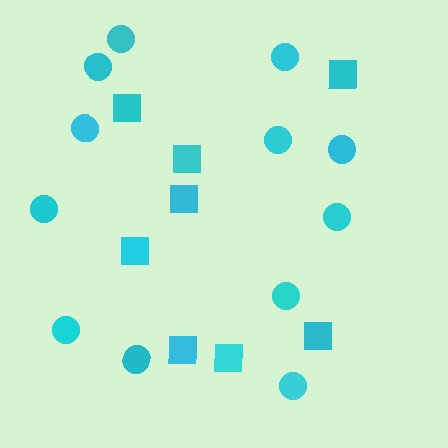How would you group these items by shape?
There are 2 groups: one group of squares (8) and one group of circles (12).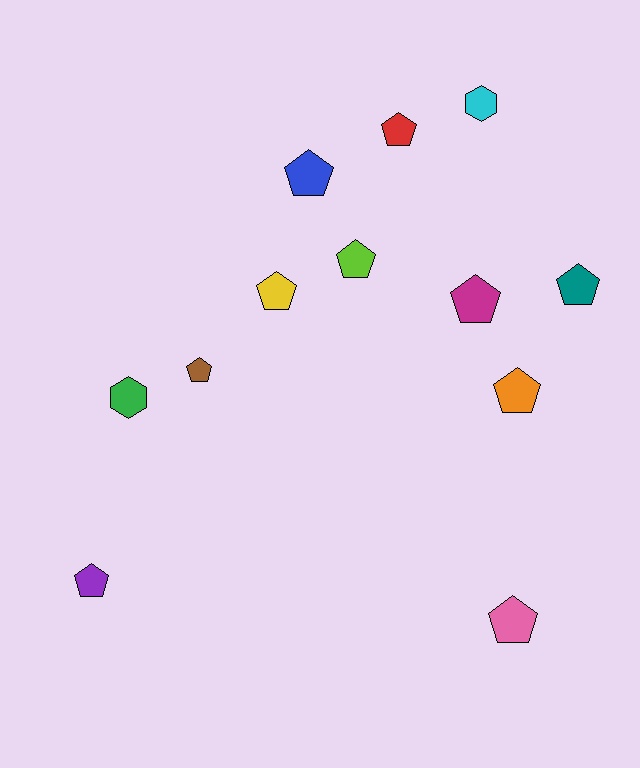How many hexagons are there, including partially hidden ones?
There are 2 hexagons.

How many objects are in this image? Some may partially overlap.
There are 12 objects.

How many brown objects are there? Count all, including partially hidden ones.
There is 1 brown object.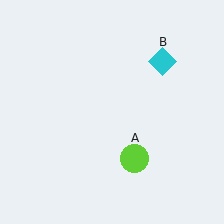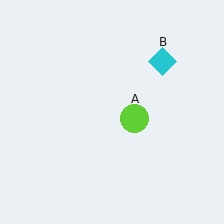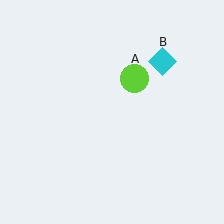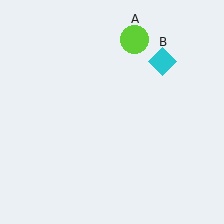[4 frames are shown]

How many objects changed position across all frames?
1 object changed position: lime circle (object A).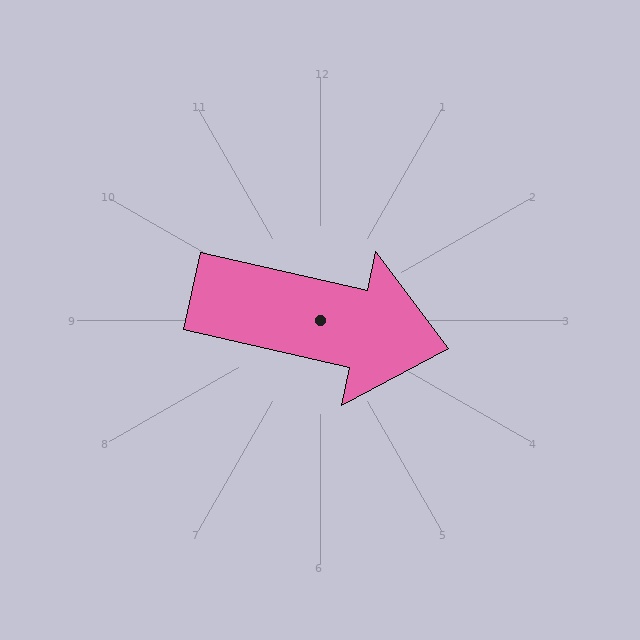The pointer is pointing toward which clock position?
Roughly 3 o'clock.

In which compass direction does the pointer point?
East.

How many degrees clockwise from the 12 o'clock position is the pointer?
Approximately 103 degrees.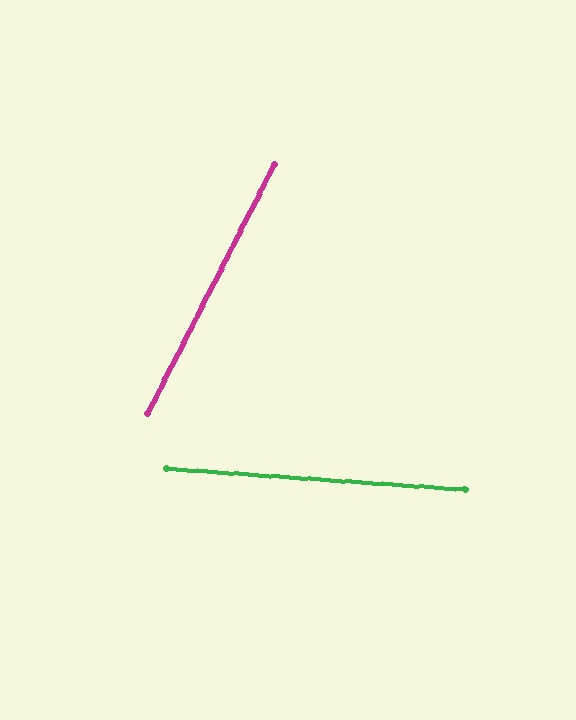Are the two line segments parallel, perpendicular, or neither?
Neither parallel nor perpendicular — they differ by about 67°.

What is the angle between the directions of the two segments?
Approximately 67 degrees.